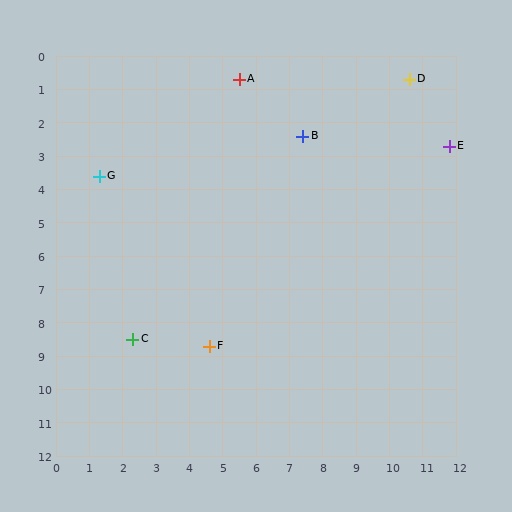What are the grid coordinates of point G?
Point G is at approximately (1.3, 3.6).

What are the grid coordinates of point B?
Point B is at approximately (7.4, 2.4).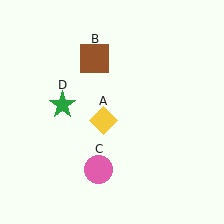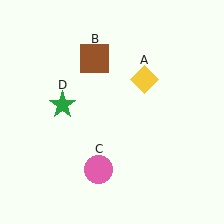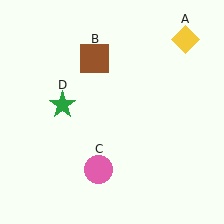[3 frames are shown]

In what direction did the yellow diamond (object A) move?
The yellow diamond (object A) moved up and to the right.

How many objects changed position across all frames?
1 object changed position: yellow diamond (object A).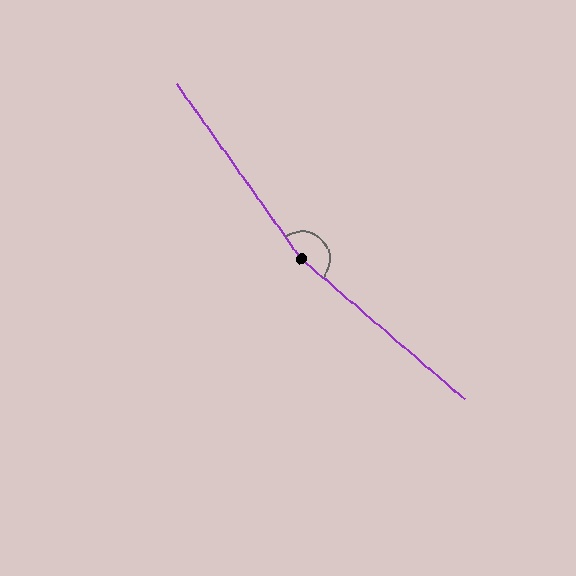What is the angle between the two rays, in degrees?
Approximately 166 degrees.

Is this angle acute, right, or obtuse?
It is obtuse.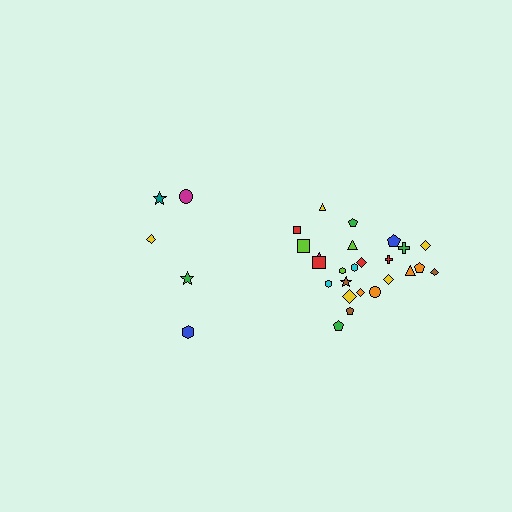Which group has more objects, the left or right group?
The right group.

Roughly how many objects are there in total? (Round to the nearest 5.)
Roughly 30 objects in total.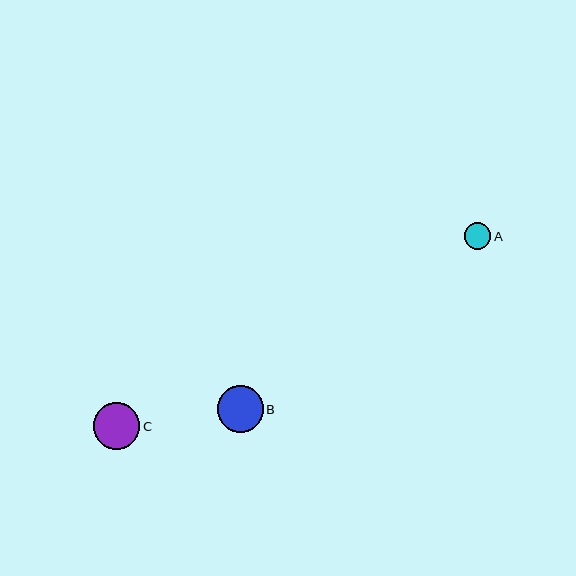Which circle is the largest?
Circle C is the largest with a size of approximately 47 pixels.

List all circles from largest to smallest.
From largest to smallest: C, B, A.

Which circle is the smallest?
Circle A is the smallest with a size of approximately 26 pixels.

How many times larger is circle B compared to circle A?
Circle B is approximately 1.8 times the size of circle A.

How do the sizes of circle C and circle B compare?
Circle C and circle B are approximately the same size.